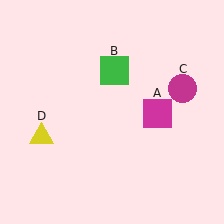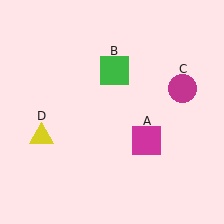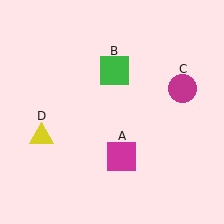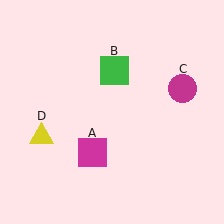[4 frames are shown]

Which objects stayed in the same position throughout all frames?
Green square (object B) and magenta circle (object C) and yellow triangle (object D) remained stationary.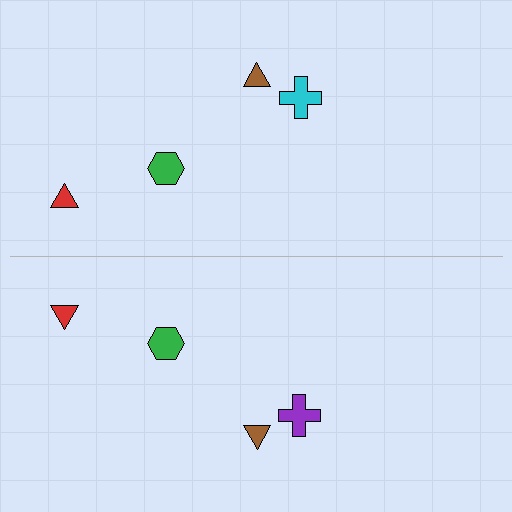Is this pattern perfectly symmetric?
No, the pattern is not perfectly symmetric. The purple cross on the bottom side breaks the symmetry — its mirror counterpart is cyan.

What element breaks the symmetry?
The purple cross on the bottom side breaks the symmetry — its mirror counterpart is cyan.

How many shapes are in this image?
There are 8 shapes in this image.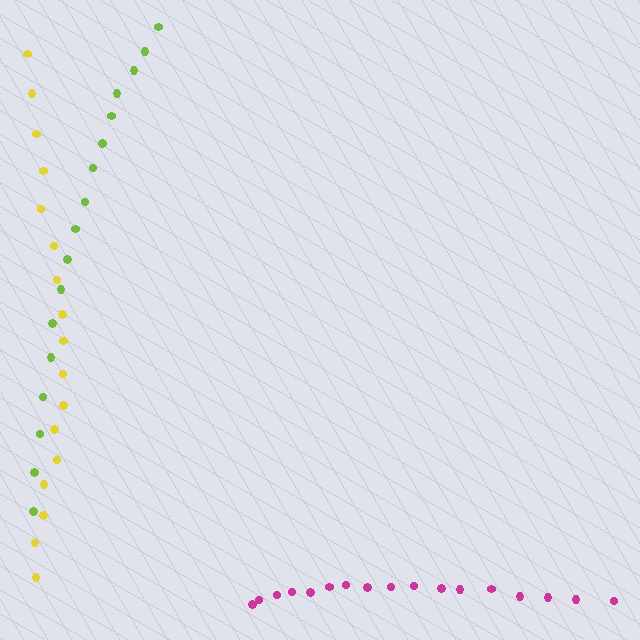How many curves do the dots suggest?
There are 3 distinct paths.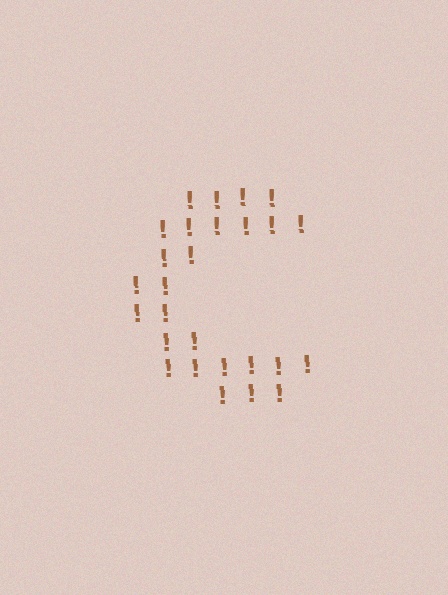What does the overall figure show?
The overall figure shows the letter C.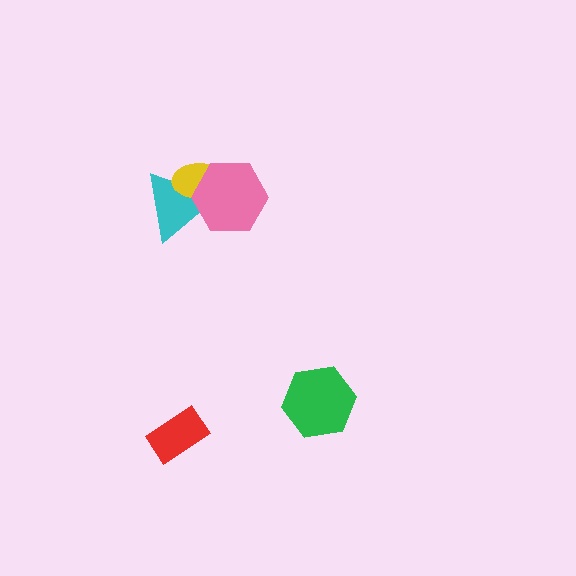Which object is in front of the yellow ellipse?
The pink hexagon is in front of the yellow ellipse.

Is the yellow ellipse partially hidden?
Yes, it is partially covered by another shape.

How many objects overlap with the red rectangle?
0 objects overlap with the red rectangle.